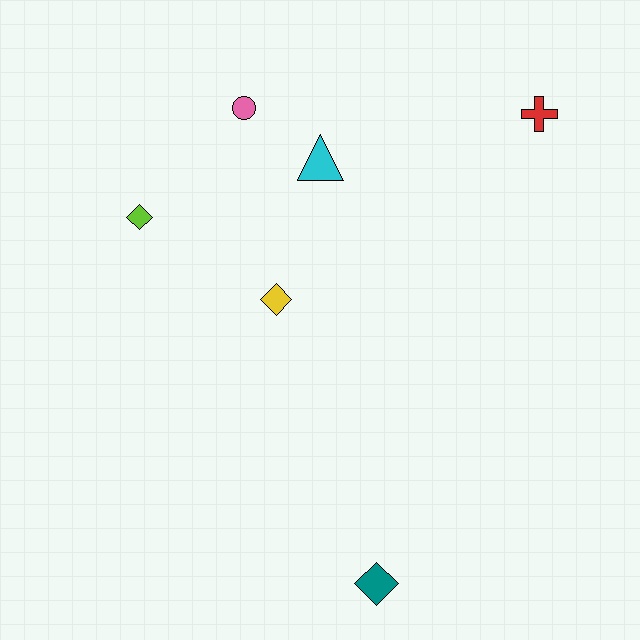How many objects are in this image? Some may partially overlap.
There are 6 objects.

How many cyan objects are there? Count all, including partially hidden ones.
There is 1 cyan object.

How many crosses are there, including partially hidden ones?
There is 1 cross.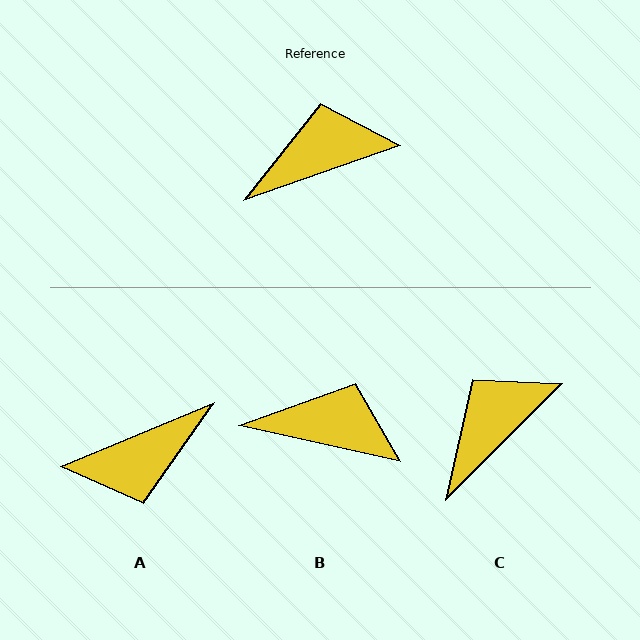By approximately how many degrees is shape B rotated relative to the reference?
Approximately 32 degrees clockwise.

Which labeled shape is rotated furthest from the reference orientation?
A, about 176 degrees away.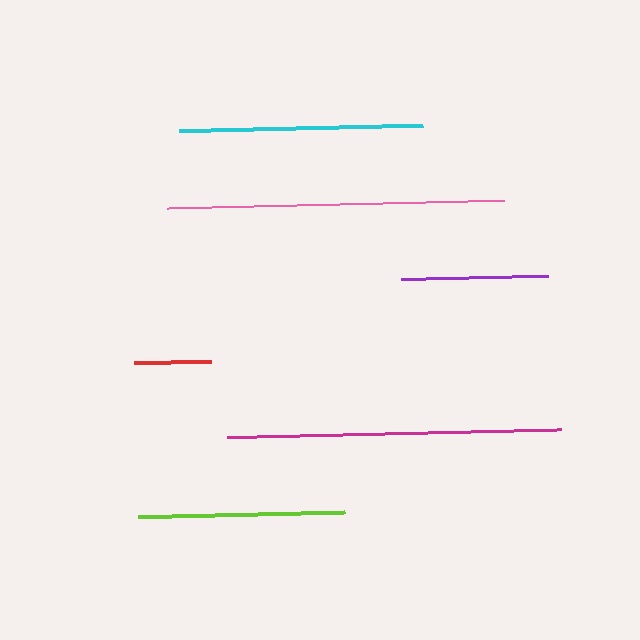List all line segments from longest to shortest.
From longest to shortest: pink, magenta, cyan, lime, purple, red.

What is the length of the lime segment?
The lime segment is approximately 206 pixels long.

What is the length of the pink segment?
The pink segment is approximately 337 pixels long.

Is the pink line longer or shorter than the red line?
The pink line is longer than the red line.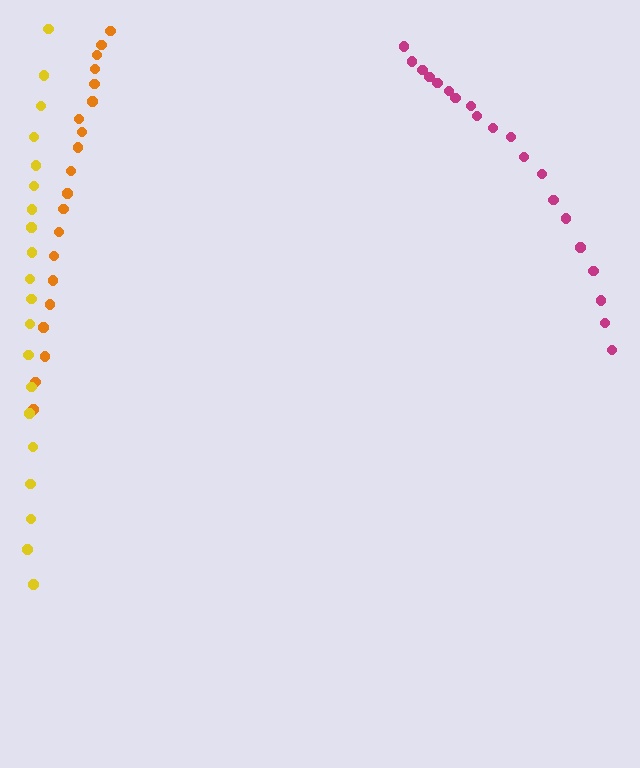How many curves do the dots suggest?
There are 3 distinct paths.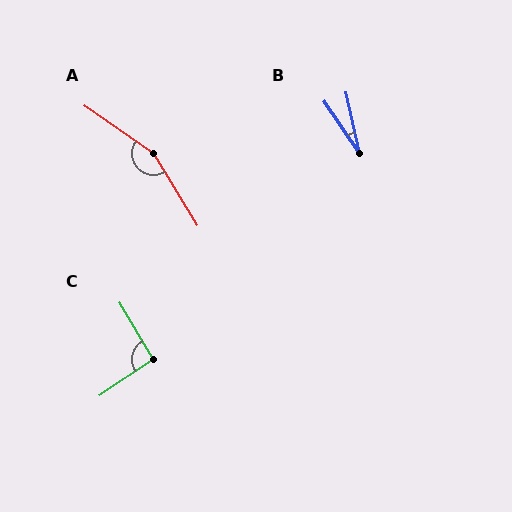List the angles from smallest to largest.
B (21°), C (93°), A (156°).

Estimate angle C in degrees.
Approximately 93 degrees.